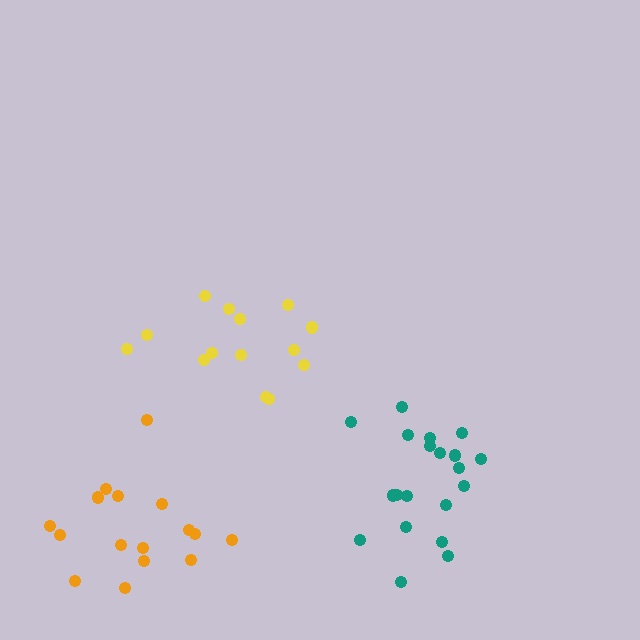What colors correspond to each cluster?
The clusters are colored: yellow, teal, orange.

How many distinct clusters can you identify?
There are 3 distinct clusters.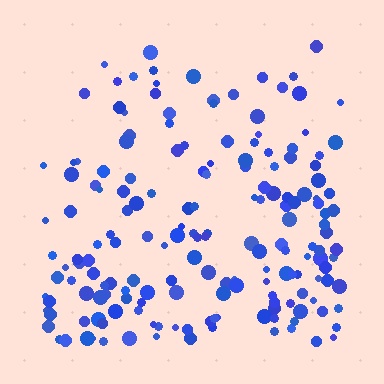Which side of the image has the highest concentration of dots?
The bottom.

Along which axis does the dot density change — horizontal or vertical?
Vertical.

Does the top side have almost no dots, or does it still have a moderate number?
Still a moderate number, just noticeably fewer than the bottom.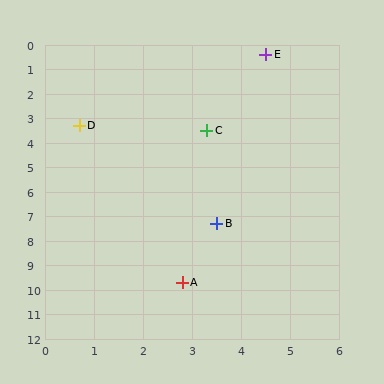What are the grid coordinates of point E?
Point E is at approximately (4.5, 0.4).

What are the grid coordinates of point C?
Point C is at approximately (3.3, 3.5).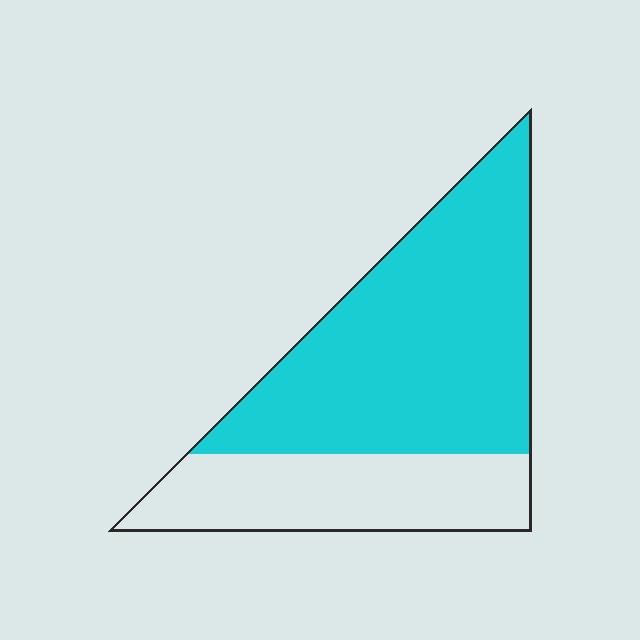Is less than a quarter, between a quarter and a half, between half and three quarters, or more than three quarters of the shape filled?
Between half and three quarters.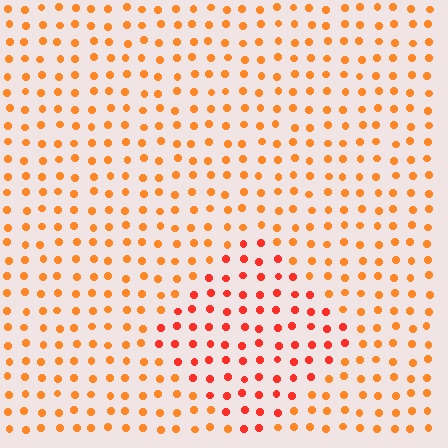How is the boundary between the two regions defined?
The boundary is defined purely by a slight shift in hue (about 25 degrees). Spacing, size, and orientation are identical on both sides.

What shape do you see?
I see a diamond.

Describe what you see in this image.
The image is filled with small orange elements in a uniform arrangement. A diamond-shaped region is visible where the elements are tinted to a slightly different hue, forming a subtle color boundary.